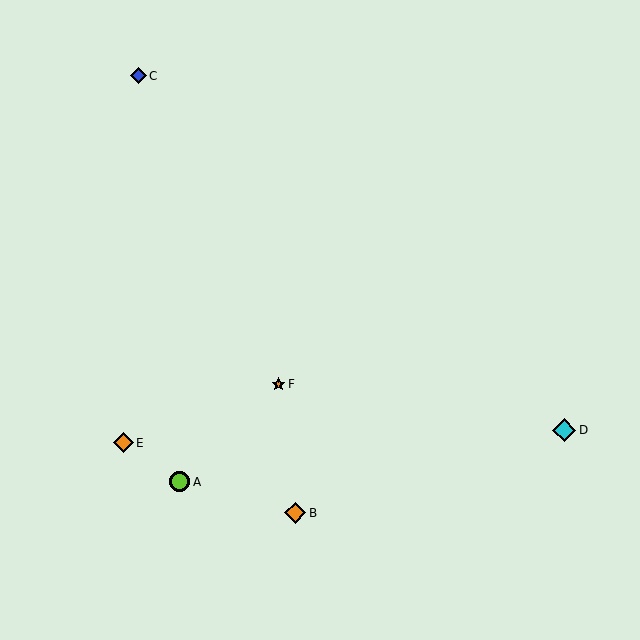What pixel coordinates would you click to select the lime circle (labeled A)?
Click at (180, 482) to select the lime circle A.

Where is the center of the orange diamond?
The center of the orange diamond is at (123, 443).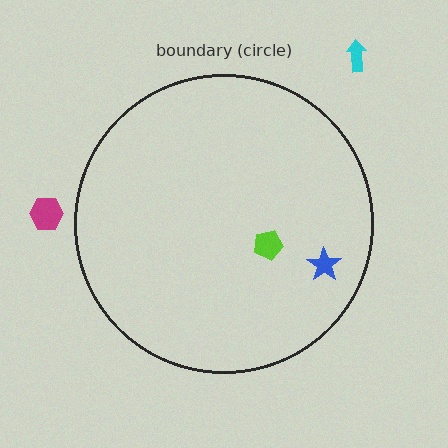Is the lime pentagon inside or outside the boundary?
Inside.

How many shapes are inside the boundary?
2 inside, 2 outside.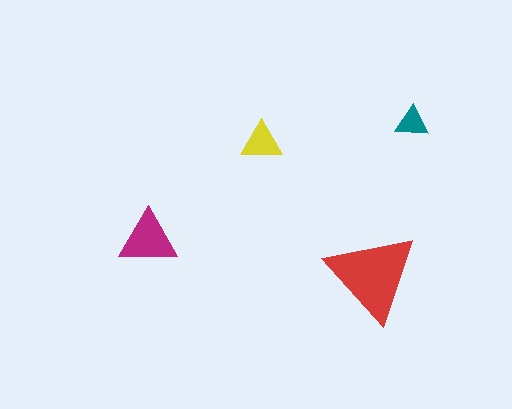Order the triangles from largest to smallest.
the red one, the magenta one, the yellow one, the teal one.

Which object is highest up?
The teal triangle is topmost.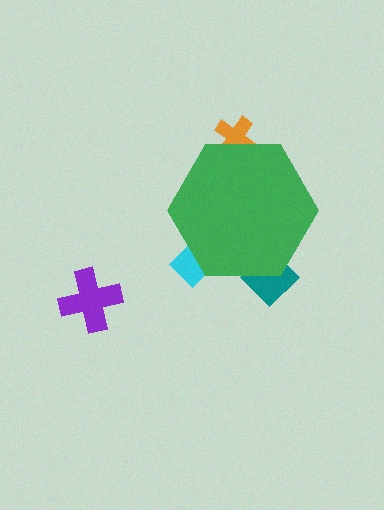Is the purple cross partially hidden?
No, the purple cross is fully visible.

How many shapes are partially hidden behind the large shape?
3 shapes are partially hidden.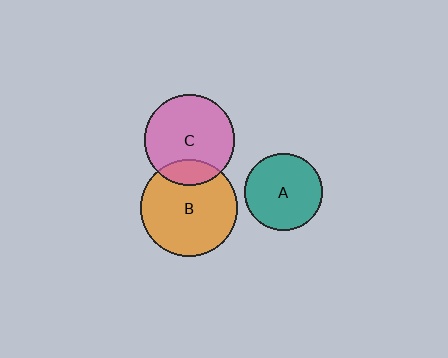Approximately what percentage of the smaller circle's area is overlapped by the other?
Approximately 20%.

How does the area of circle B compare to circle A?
Approximately 1.6 times.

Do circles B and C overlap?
Yes.